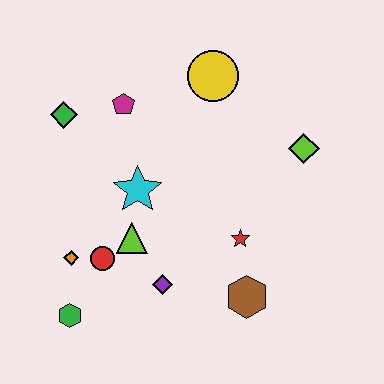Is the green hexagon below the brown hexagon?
Yes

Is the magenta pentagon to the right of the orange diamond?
Yes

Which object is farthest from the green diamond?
The brown hexagon is farthest from the green diamond.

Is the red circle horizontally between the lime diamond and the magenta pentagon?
No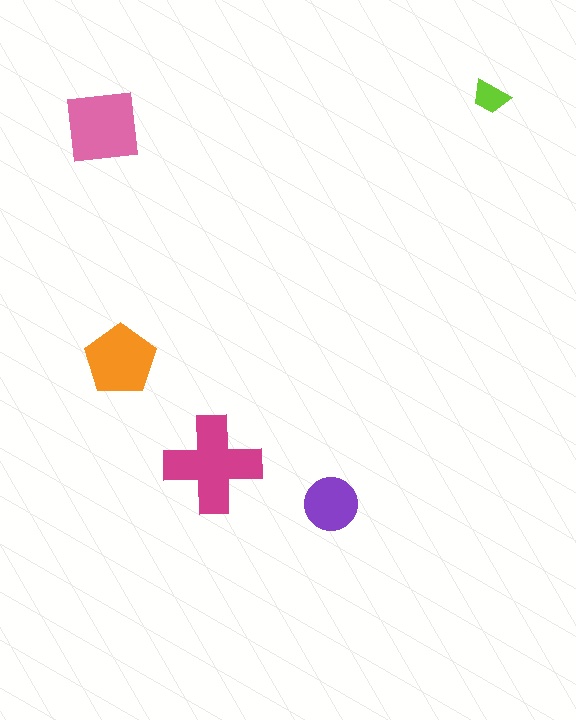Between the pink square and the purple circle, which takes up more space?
The pink square.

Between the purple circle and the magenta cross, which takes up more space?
The magenta cross.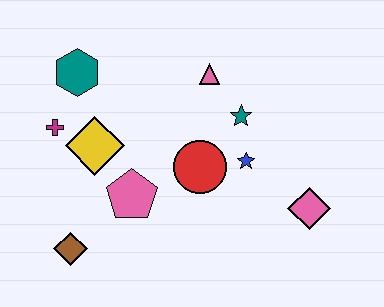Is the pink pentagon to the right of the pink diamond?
No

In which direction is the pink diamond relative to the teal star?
The pink diamond is below the teal star.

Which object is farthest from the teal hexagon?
The pink diamond is farthest from the teal hexagon.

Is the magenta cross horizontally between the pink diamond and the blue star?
No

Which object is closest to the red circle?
The blue star is closest to the red circle.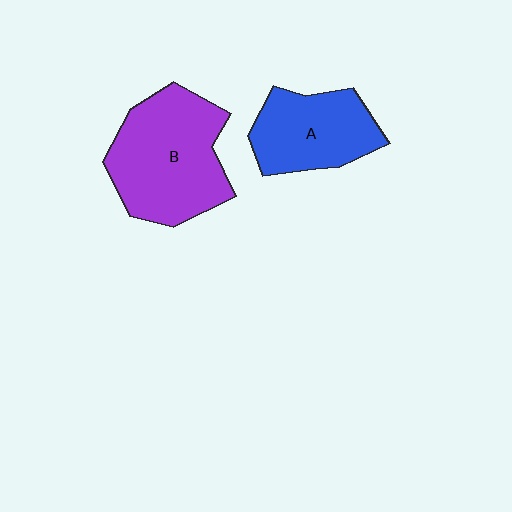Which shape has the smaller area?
Shape A (blue).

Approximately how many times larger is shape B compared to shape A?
Approximately 1.4 times.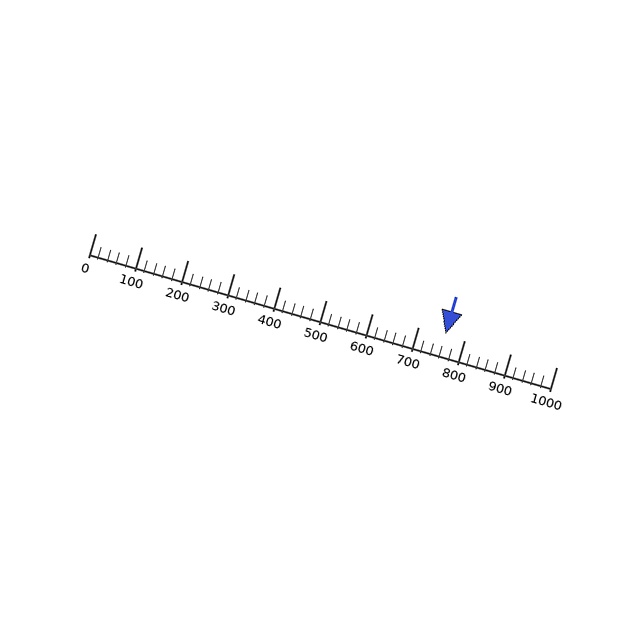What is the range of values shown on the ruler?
The ruler shows values from 0 to 1000.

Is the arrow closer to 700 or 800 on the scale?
The arrow is closer to 800.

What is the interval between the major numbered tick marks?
The major tick marks are spaced 100 units apart.